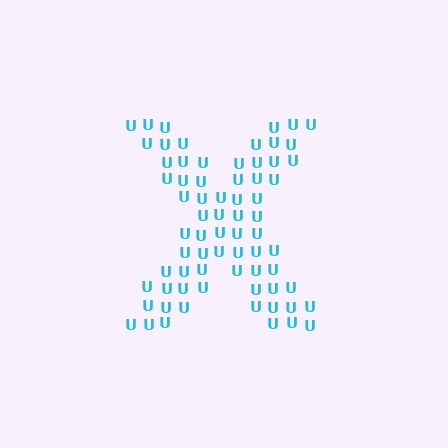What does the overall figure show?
The overall figure shows the letter X.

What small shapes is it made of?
It is made of small letter U's.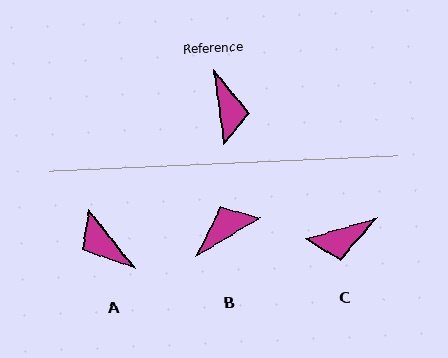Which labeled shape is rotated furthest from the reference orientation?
A, about 150 degrees away.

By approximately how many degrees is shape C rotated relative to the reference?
Approximately 82 degrees clockwise.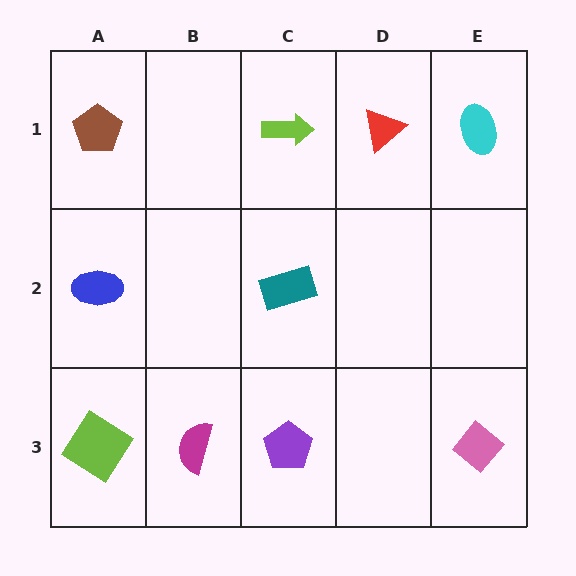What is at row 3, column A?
A lime diamond.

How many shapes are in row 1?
4 shapes.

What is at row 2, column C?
A teal rectangle.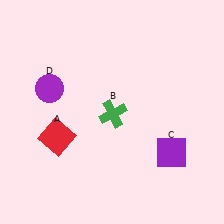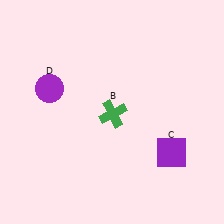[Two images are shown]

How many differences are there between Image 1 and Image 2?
There is 1 difference between the two images.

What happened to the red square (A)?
The red square (A) was removed in Image 2. It was in the bottom-left area of Image 1.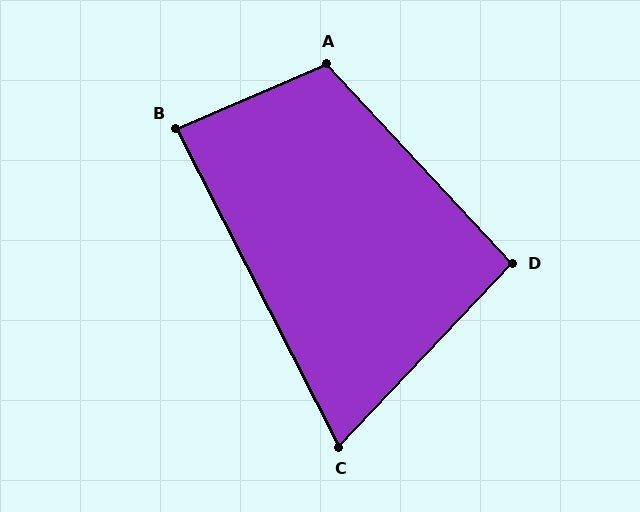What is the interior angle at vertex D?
Approximately 94 degrees (approximately right).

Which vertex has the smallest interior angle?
C, at approximately 70 degrees.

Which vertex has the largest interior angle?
A, at approximately 110 degrees.